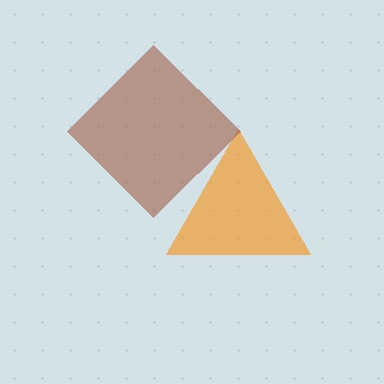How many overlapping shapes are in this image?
There are 2 overlapping shapes in the image.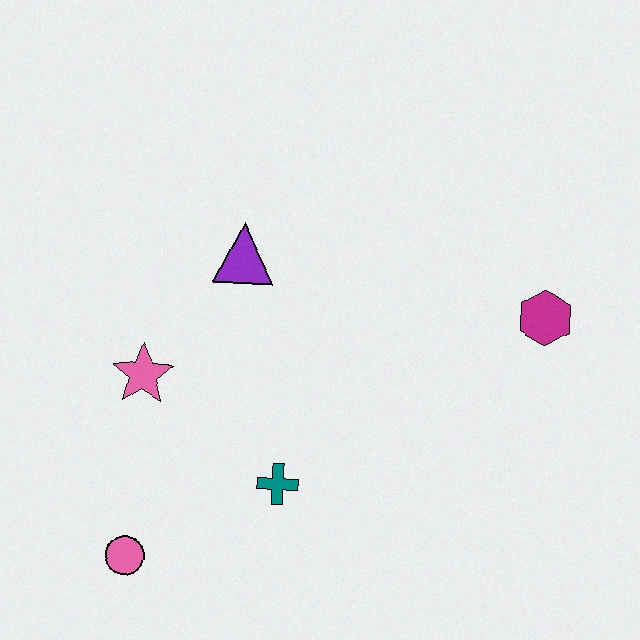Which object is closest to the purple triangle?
The pink star is closest to the purple triangle.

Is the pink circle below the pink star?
Yes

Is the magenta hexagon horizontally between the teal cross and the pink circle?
No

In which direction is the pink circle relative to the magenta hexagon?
The pink circle is to the left of the magenta hexagon.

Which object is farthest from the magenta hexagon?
The pink circle is farthest from the magenta hexagon.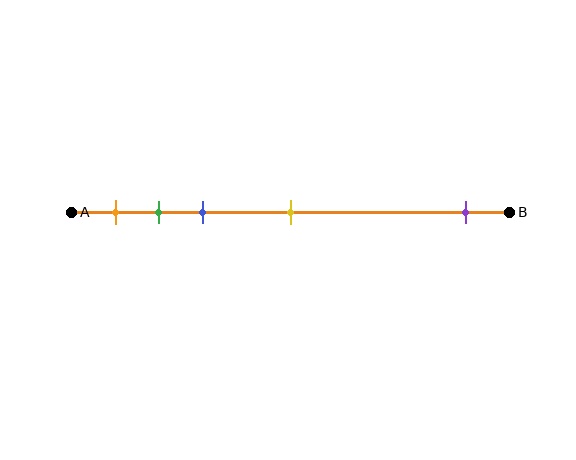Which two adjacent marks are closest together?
The green and blue marks are the closest adjacent pair.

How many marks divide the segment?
There are 5 marks dividing the segment.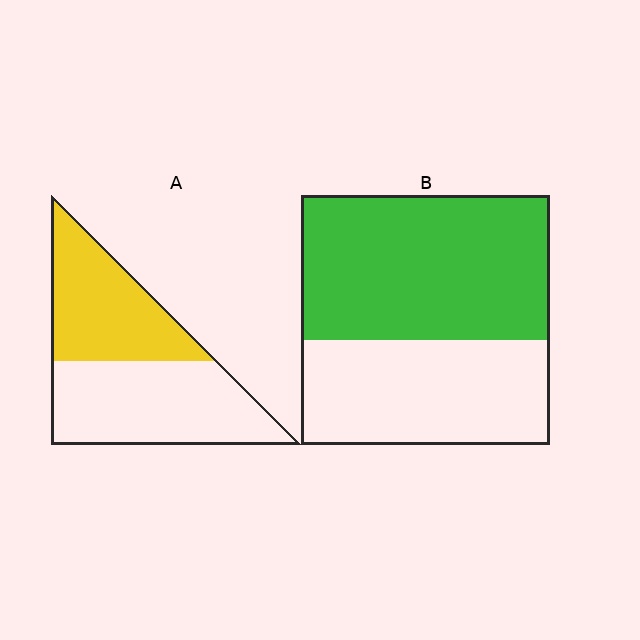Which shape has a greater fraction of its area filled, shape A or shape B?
Shape B.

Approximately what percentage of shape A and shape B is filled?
A is approximately 45% and B is approximately 60%.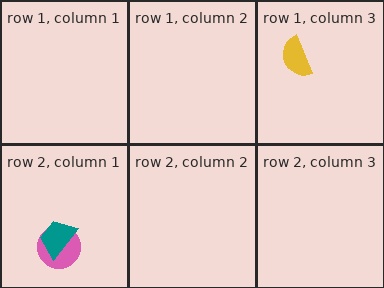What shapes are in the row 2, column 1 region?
The pink circle, the teal trapezoid.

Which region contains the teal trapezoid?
The row 2, column 1 region.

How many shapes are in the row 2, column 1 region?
2.